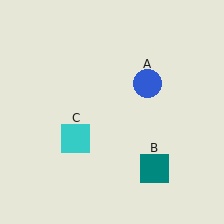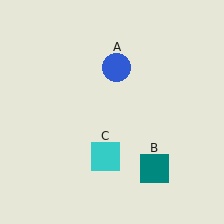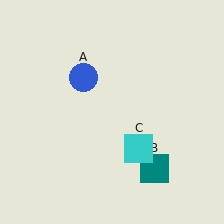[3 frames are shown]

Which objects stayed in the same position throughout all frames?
Teal square (object B) remained stationary.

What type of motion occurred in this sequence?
The blue circle (object A), cyan square (object C) rotated counterclockwise around the center of the scene.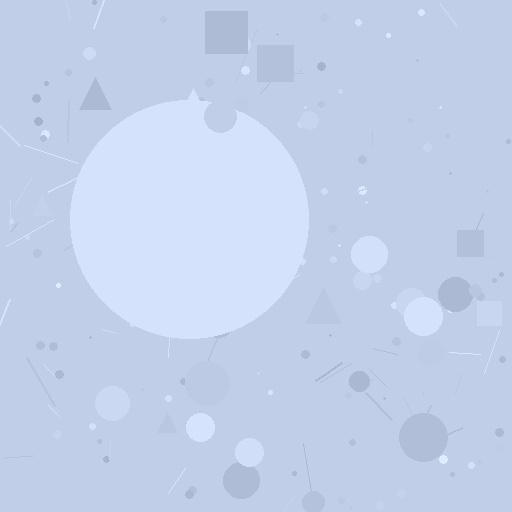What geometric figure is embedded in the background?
A circle is embedded in the background.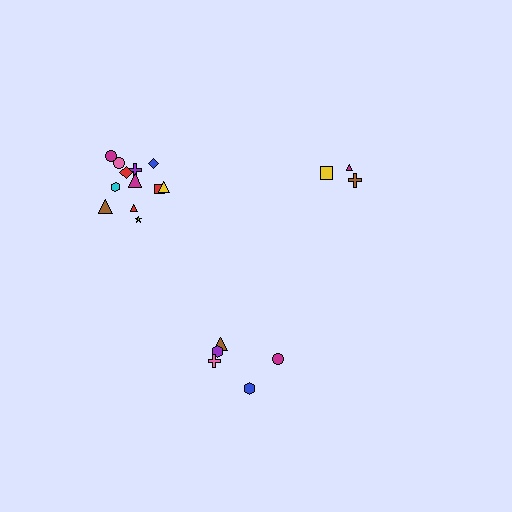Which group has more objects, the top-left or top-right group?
The top-left group.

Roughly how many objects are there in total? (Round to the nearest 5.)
Roughly 20 objects in total.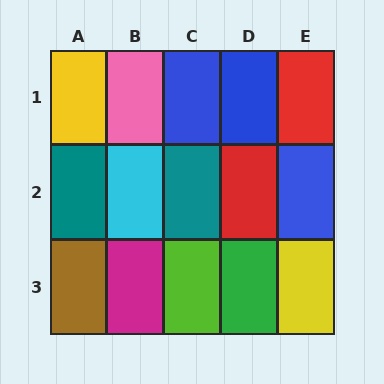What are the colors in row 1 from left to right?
Yellow, pink, blue, blue, red.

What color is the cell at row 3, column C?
Lime.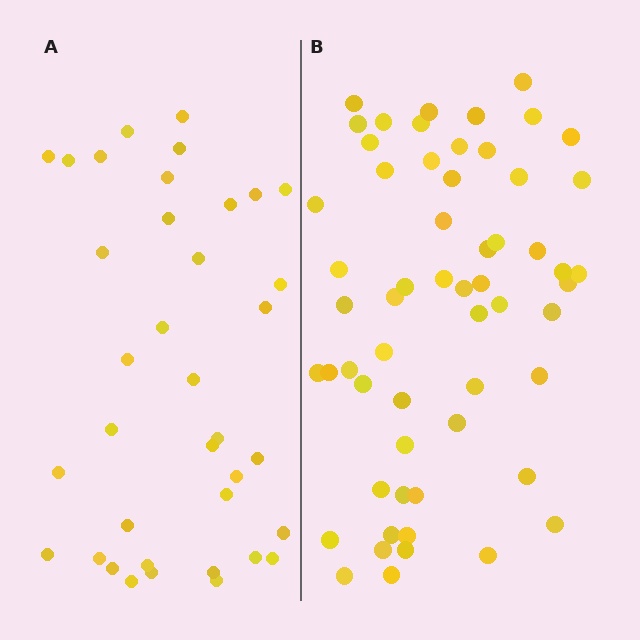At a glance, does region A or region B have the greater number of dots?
Region B (the right region) has more dots.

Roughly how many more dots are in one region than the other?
Region B has approximately 20 more dots than region A.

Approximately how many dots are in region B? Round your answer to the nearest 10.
About 60 dots. (The exact count is 58, which rounds to 60.)